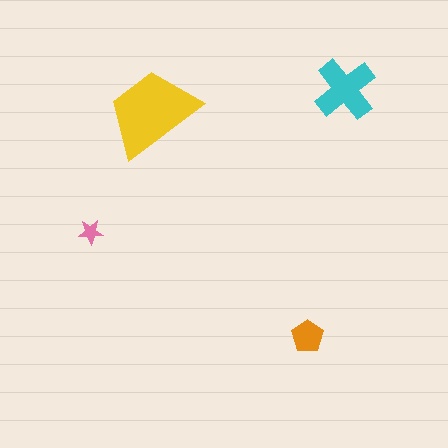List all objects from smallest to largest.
The pink star, the orange pentagon, the cyan cross, the yellow trapezoid.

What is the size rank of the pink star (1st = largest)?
4th.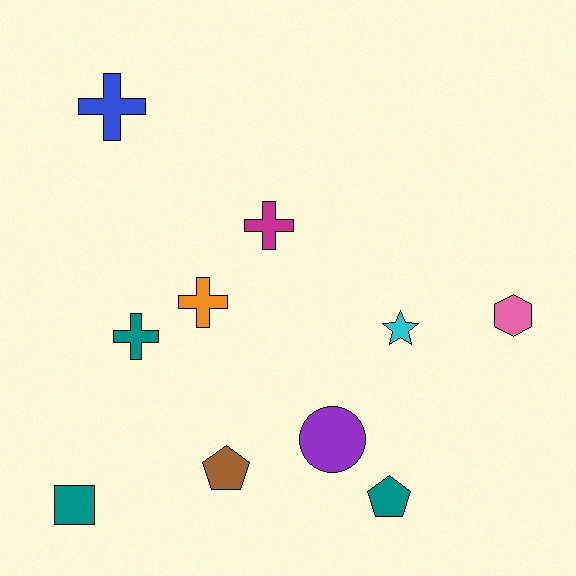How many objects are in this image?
There are 10 objects.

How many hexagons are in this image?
There is 1 hexagon.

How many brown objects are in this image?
There is 1 brown object.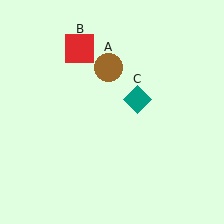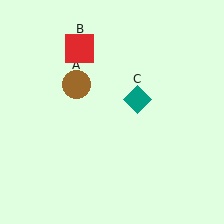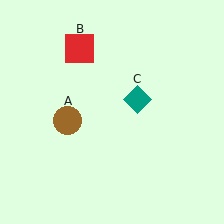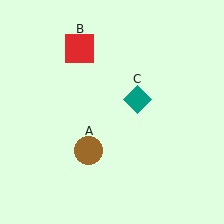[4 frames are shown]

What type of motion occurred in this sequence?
The brown circle (object A) rotated counterclockwise around the center of the scene.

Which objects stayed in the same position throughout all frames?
Red square (object B) and teal diamond (object C) remained stationary.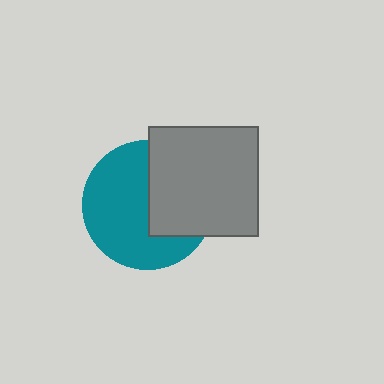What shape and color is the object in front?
The object in front is a gray square.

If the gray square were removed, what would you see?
You would see the complete teal circle.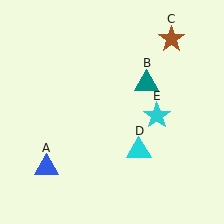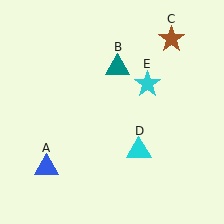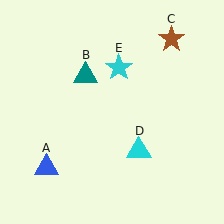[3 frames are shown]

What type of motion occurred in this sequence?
The teal triangle (object B), cyan star (object E) rotated counterclockwise around the center of the scene.